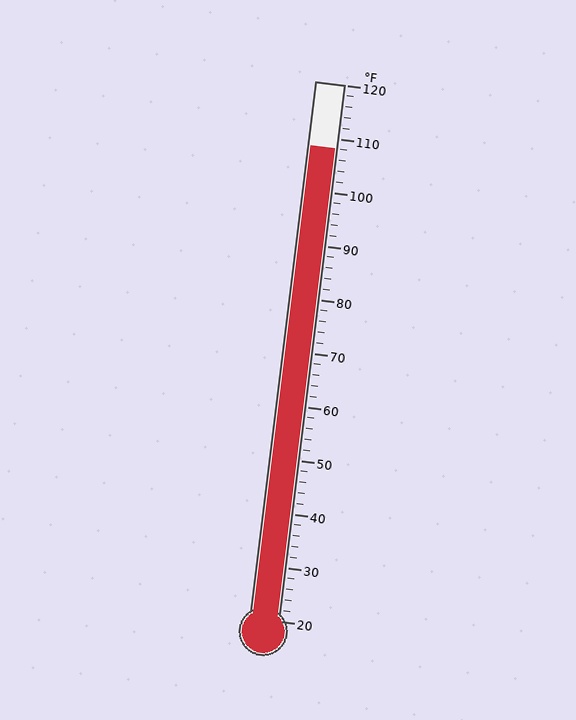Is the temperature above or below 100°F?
The temperature is above 100°F.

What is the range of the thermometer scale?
The thermometer scale ranges from 20°F to 120°F.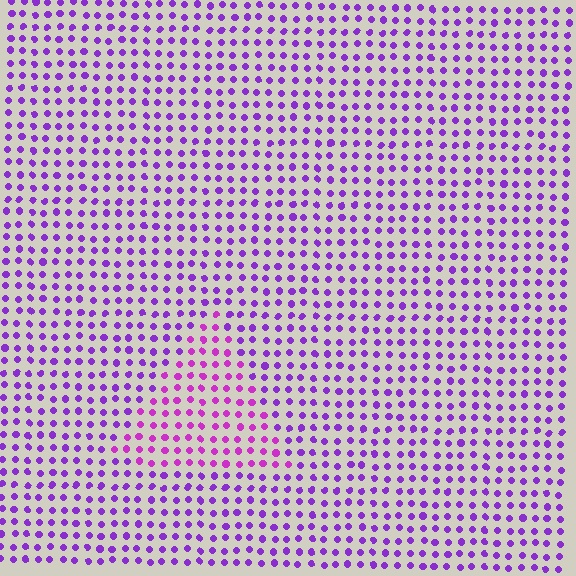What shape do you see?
I see a triangle.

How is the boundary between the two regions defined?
The boundary is defined purely by a slight shift in hue (about 27 degrees). Spacing, size, and orientation are identical on both sides.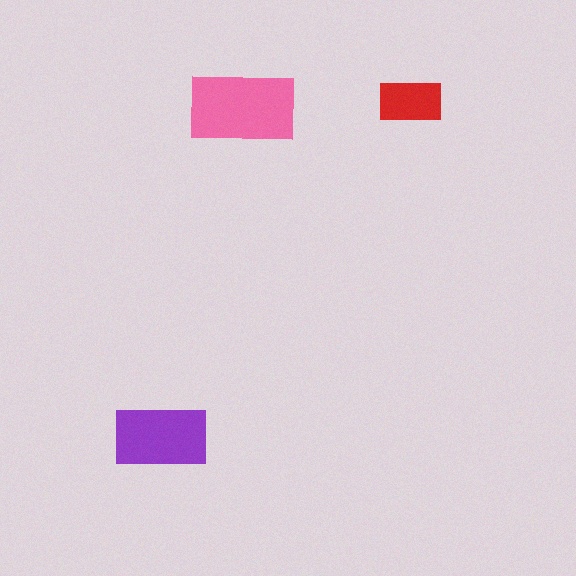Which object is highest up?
The red rectangle is topmost.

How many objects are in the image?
There are 3 objects in the image.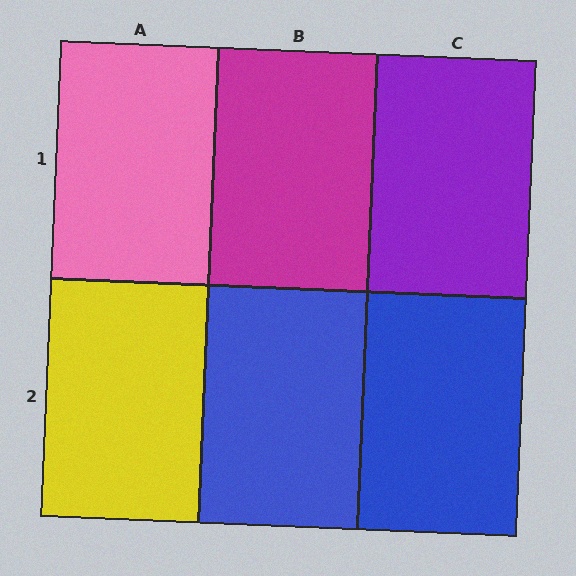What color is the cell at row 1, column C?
Purple.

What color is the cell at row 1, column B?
Magenta.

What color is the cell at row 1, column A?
Pink.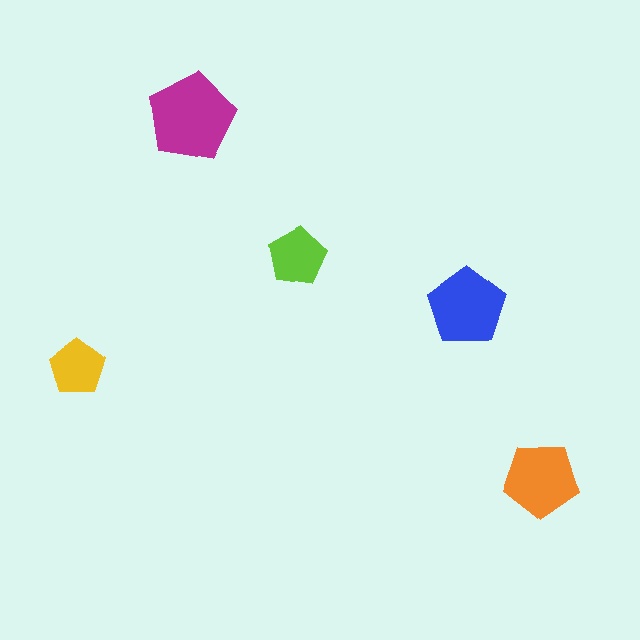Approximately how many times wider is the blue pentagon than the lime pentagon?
About 1.5 times wider.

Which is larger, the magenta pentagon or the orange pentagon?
The magenta one.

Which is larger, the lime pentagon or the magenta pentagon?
The magenta one.